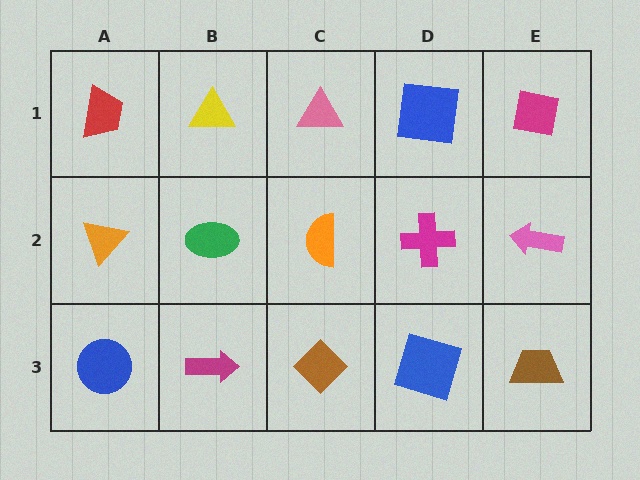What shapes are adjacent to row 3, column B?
A green ellipse (row 2, column B), a blue circle (row 3, column A), a brown diamond (row 3, column C).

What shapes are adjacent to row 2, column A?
A red trapezoid (row 1, column A), a blue circle (row 3, column A), a green ellipse (row 2, column B).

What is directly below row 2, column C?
A brown diamond.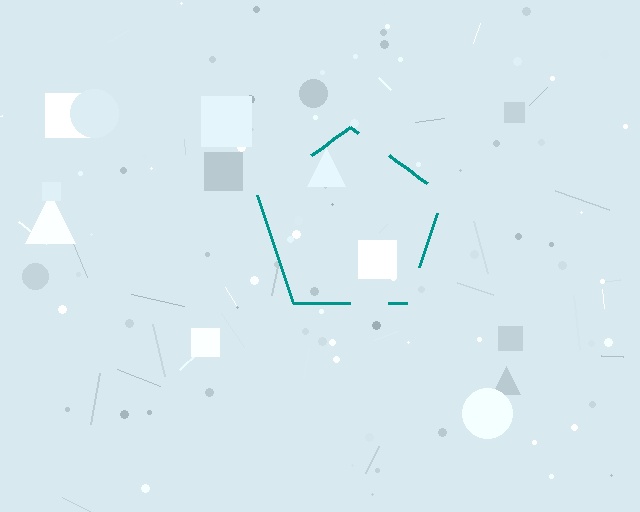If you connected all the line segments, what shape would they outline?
They would outline a pentagon.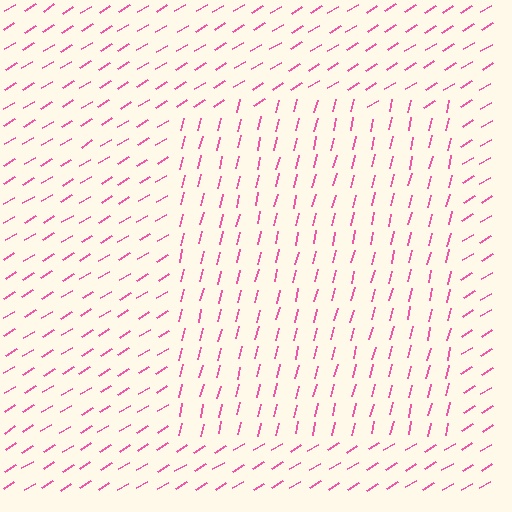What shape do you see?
I see a rectangle.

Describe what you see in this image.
The image is filled with small pink line segments. A rectangle region in the image has lines oriented differently from the surrounding lines, creating a visible texture boundary.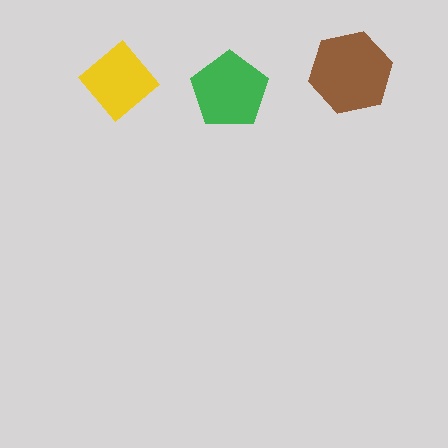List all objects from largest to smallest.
The brown hexagon, the green pentagon, the yellow diamond.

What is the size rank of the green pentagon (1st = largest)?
2nd.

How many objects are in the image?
There are 3 objects in the image.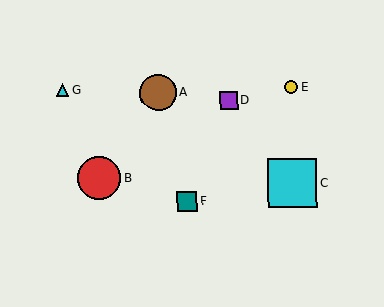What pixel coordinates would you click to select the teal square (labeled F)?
Click at (187, 201) to select the teal square F.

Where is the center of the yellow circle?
The center of the yellow circle is at (291, 87).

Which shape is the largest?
The cyan square (labeled C) is the largest.